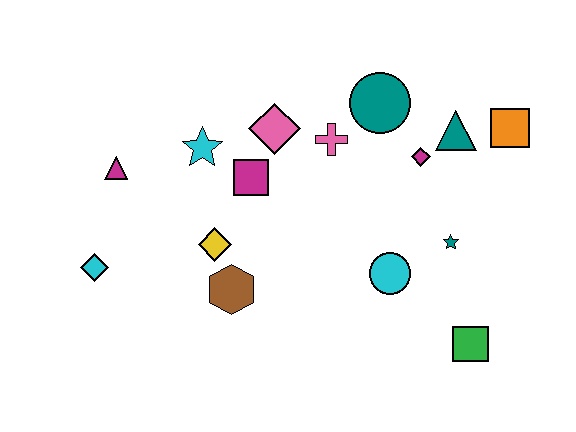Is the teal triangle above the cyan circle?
Yes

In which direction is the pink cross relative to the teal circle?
The pink cross is to the left of the teal circle.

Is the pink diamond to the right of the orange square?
No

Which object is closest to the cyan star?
The magenta square is closest to the cyan star.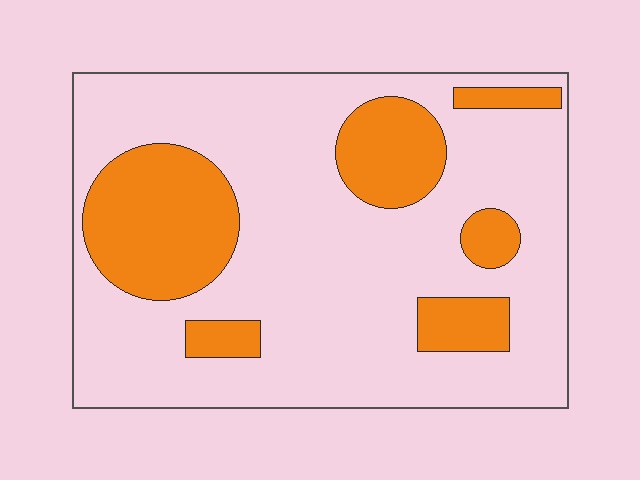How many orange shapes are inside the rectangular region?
6.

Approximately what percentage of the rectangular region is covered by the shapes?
Approximately 25%.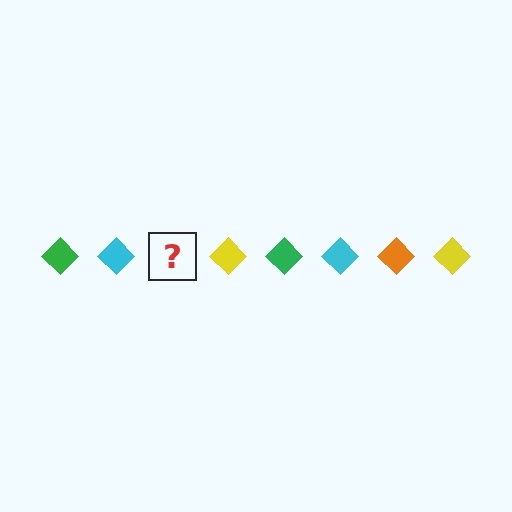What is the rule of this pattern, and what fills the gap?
The rule is that the pattern cycles through green, cyan, orange, yellow diamonds. The gap should be filled with an orange diamond.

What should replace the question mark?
The question mark should be replaced with an orange diamond.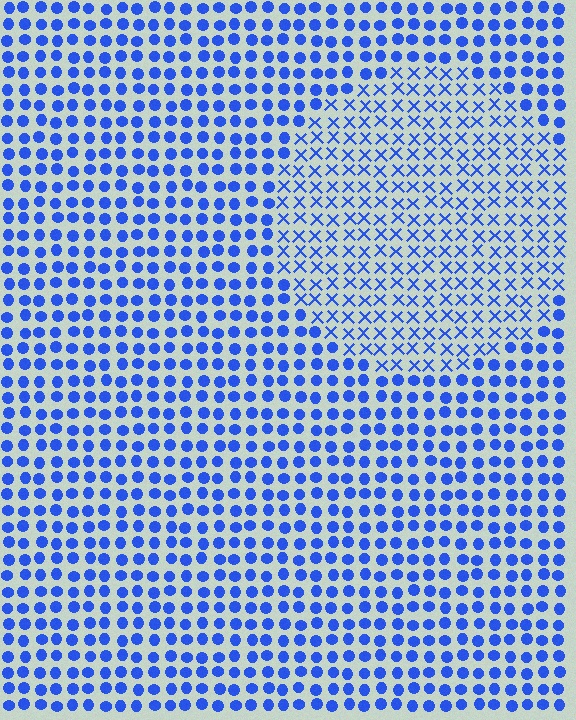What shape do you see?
I see a circle.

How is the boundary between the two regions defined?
The boundary is defined by a change in element shape: X marks inside vs. circles outside. All elements share the same color and spacing.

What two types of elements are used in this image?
The image uses X marks inside the circle region and circles outside it.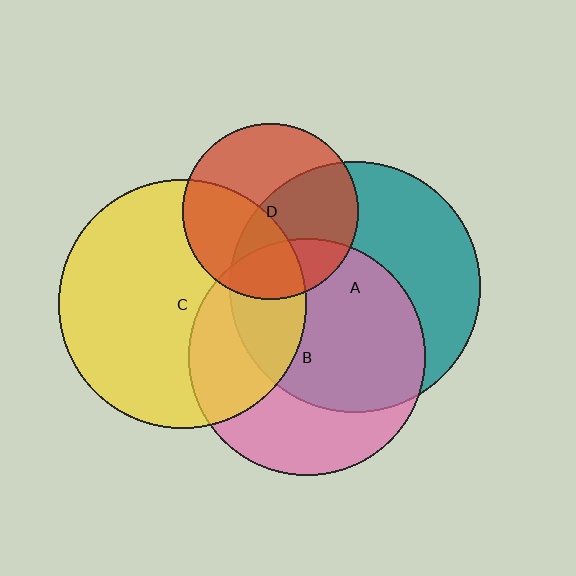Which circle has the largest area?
Circle A (teal).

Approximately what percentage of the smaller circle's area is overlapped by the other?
Approximately 20%.